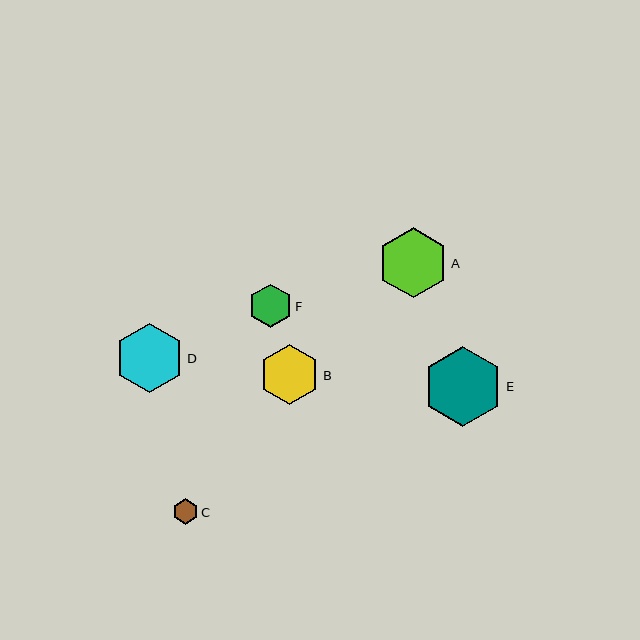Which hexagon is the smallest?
Hexagon C is the smallest with a size of approximately 25 pixels.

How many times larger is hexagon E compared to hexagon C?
Hexagon E is approximately 3.2 times the size of hexagon C.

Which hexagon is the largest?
Hexagon E is the largest with a size of approximately 80 pixels.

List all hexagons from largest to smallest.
From largest to smallest: E, A, D, B, F, C.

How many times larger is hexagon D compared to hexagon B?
Hexagon D is approximately 1.1 times the size of hexagon B.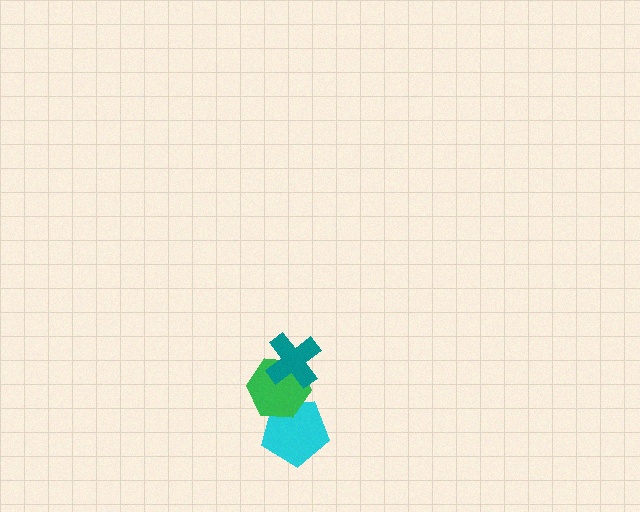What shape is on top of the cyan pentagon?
The green hexagon is on top of the cyan pentagon.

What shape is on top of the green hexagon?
The teal cross is on top of the green hexagon.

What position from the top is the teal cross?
The teal cross is 1st from the top.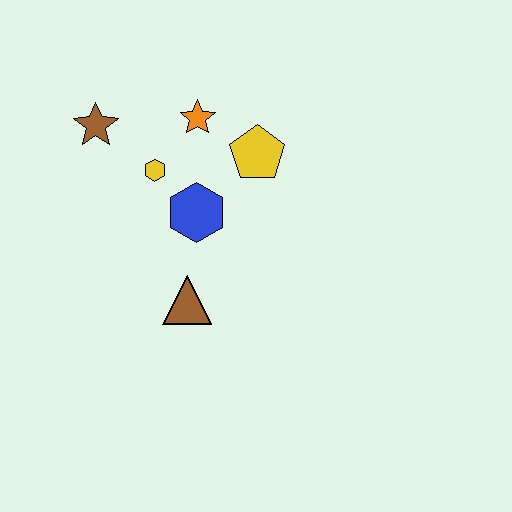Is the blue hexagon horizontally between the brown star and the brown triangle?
No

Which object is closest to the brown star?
The yellow hexagon is closest to the brown star.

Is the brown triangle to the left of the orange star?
Yes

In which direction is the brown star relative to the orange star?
The brown star is to the left of the orange star.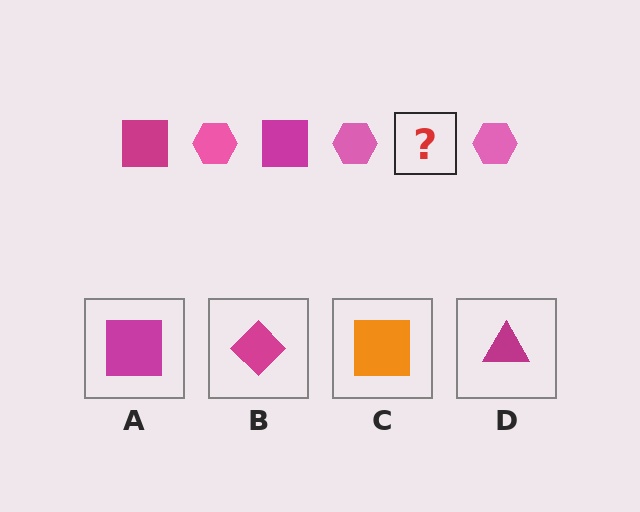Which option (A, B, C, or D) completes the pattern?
A.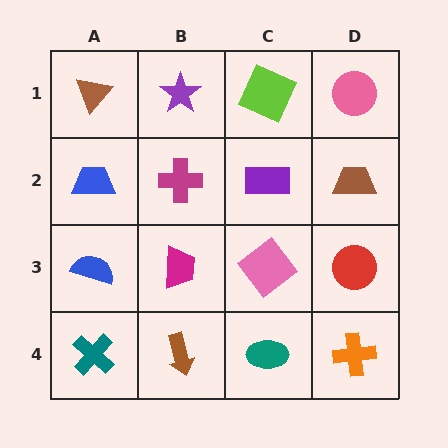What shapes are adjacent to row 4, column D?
A red circle (row 3, column D), a teal ellipse (row 4, column C).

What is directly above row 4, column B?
A magenta trapezoid.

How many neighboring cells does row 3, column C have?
4.